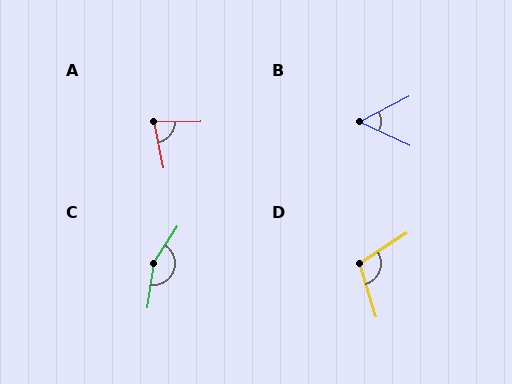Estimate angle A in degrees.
Approximately 80 degrees.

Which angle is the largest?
C, at approximately 155 degrees.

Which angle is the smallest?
B, at approximately 52 degrees.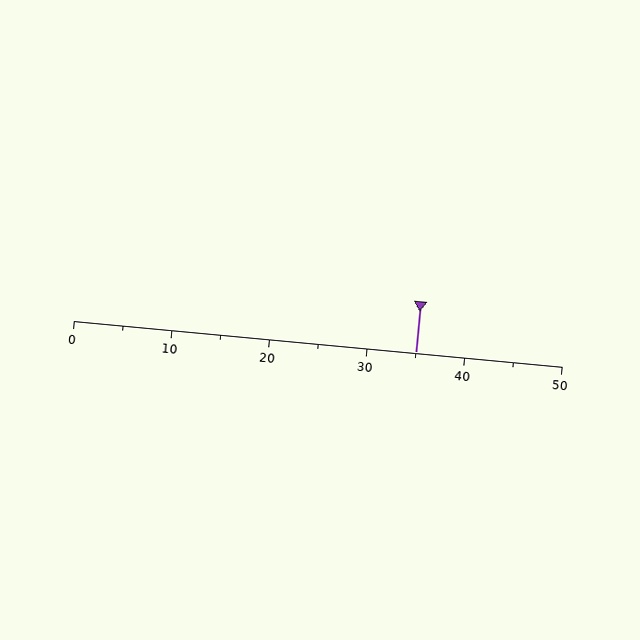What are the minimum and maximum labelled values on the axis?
The axis runs from 0 to 50.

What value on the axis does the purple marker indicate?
The marker indicates approximately 35.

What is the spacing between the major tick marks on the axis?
The major ticks are spaced 10 apart.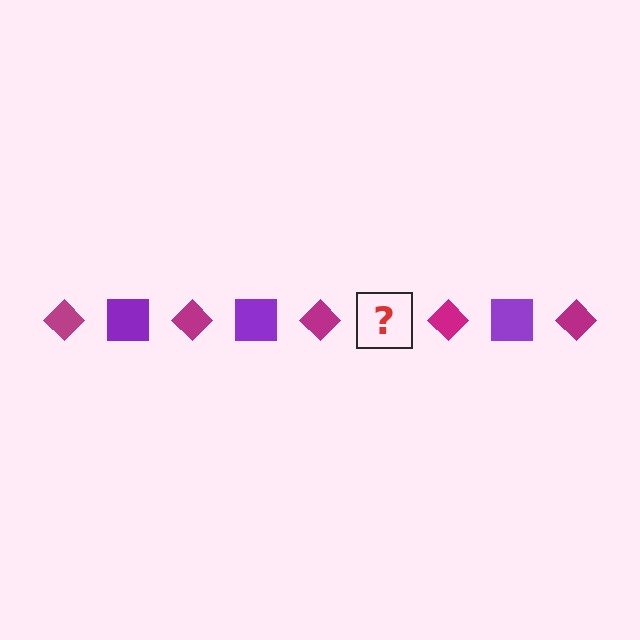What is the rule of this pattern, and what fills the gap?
The rule is that the pattern alternates between magenta diamond and purple square. The gap should be filled with a purple square.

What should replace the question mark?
The question mark should be replaced with a purple square.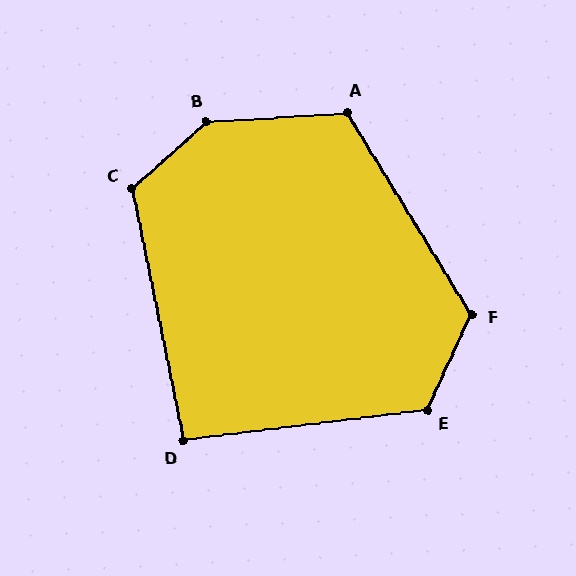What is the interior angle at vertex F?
Approximately 124 degrees (obtuse).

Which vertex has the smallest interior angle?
D, at approximately 94 degrees.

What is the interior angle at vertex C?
Approximately 120 degrees (obtuse).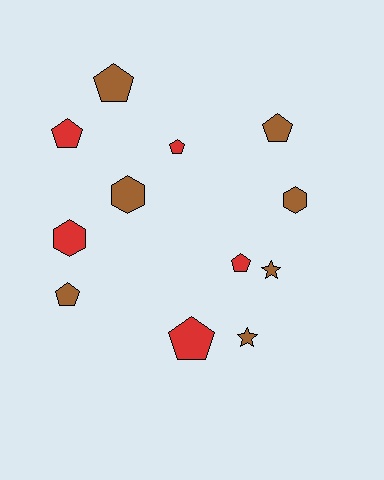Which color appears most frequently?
Brown, with 7 objects.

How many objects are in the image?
There are 12 objects.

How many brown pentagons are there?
There are 3 brown pentagons.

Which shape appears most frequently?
Pentagon, with 7 objects.